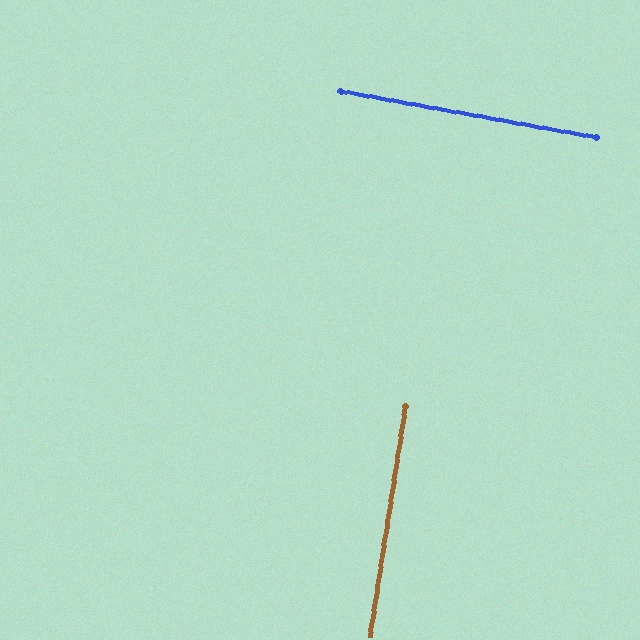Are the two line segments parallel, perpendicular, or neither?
Perpendicular — they meet at approximately 89°.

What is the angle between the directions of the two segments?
Approximately 89 degrees.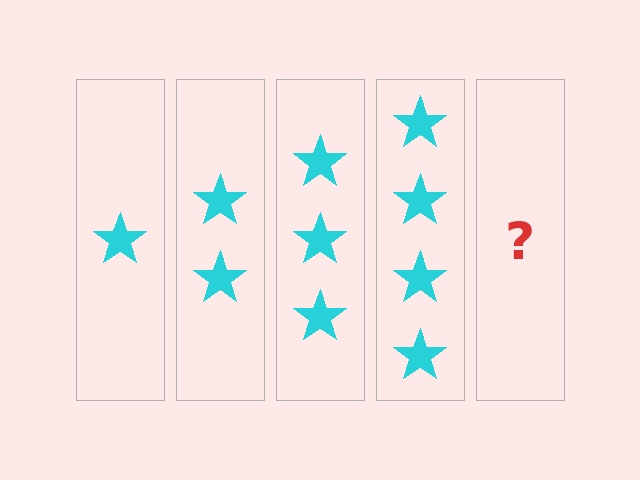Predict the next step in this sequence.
The next step is 5 stars.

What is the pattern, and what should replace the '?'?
The pattern is that each step adds one more star. The '?' should be 5 stars.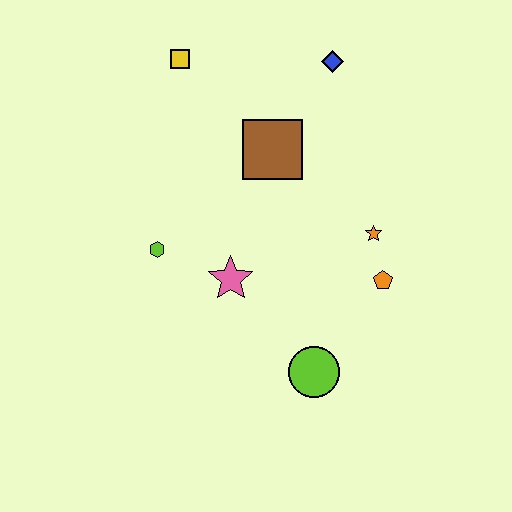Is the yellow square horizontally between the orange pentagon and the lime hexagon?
Yes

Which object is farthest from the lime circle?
The yellow square is farthest from the lime circle.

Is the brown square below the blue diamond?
Yes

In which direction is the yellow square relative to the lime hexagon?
The yellow square is above the lime hexagon.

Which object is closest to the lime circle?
The orange pentagon is closest to the lime circle.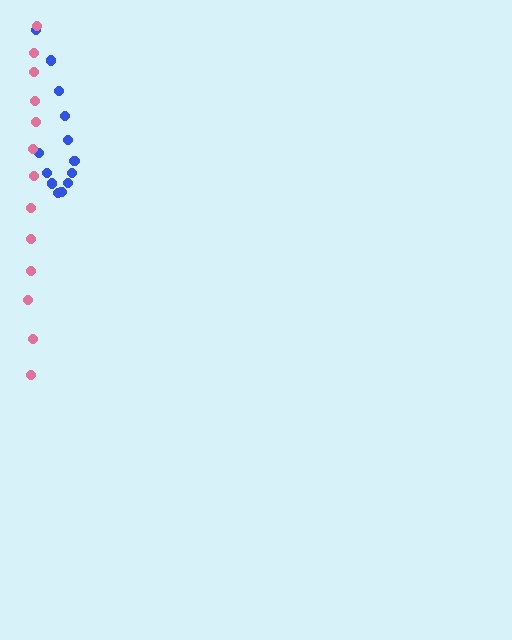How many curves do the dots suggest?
There are 2 distinct paths.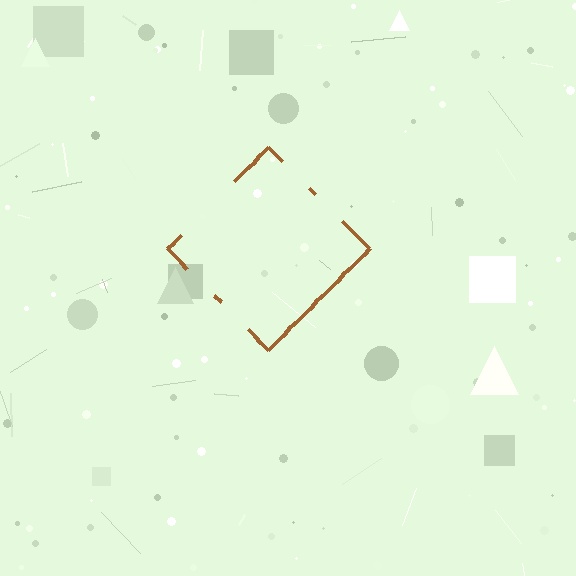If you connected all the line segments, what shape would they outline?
They would outline a diamond.